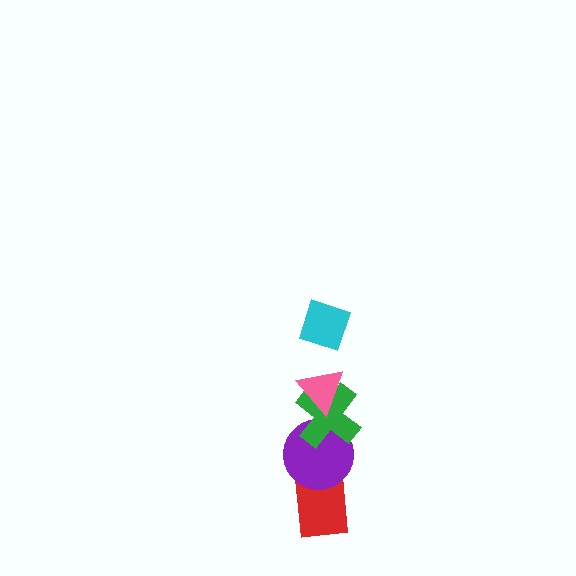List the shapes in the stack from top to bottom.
From top to bottom: the cyan diamond, the pink triangle, the green cross, the purple circle, the red rectangle.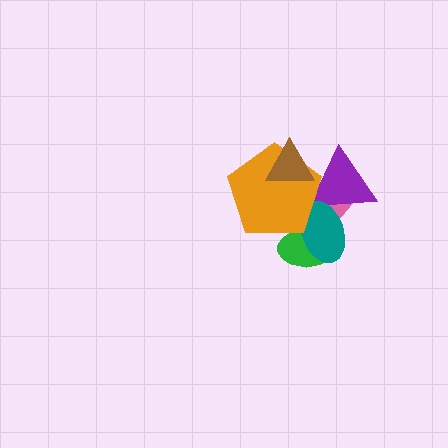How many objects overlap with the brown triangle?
3 objects overlap with the brown triangle.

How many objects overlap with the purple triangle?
4 objects overlap with the purple triangle.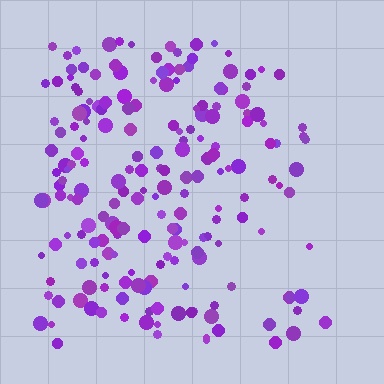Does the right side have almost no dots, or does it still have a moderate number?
Still a moderate number, just noticeably fewer than the left.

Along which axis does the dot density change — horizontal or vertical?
Horizontal.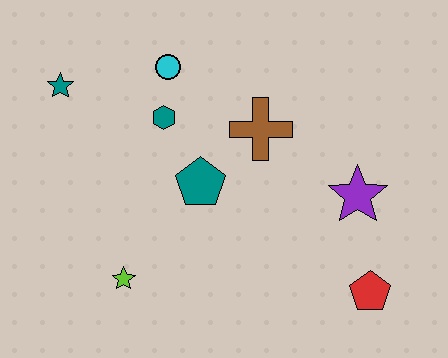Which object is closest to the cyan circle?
The teal hexagon is closest to the cyan circle.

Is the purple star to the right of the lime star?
Yes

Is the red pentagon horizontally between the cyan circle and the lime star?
No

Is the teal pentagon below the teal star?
Yes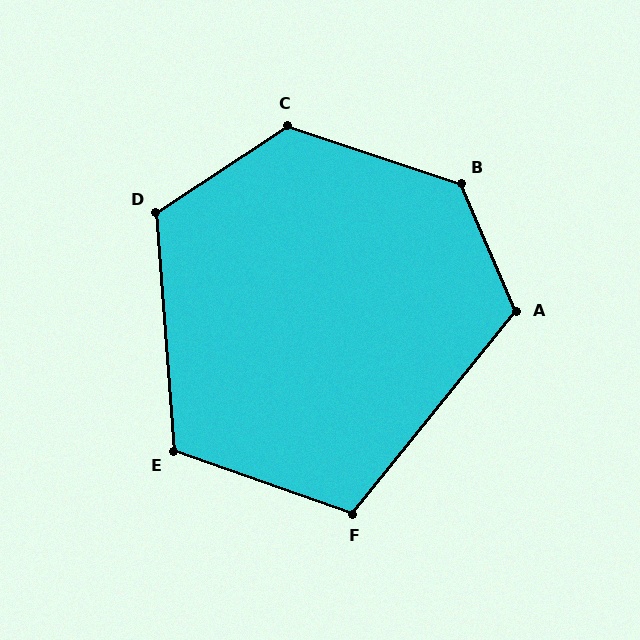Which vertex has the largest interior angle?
B, at approximately 131 degrees.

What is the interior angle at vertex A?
Approximately 118 degrees (obtuse).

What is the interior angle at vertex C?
Approximately 129 degrees (obtuse).